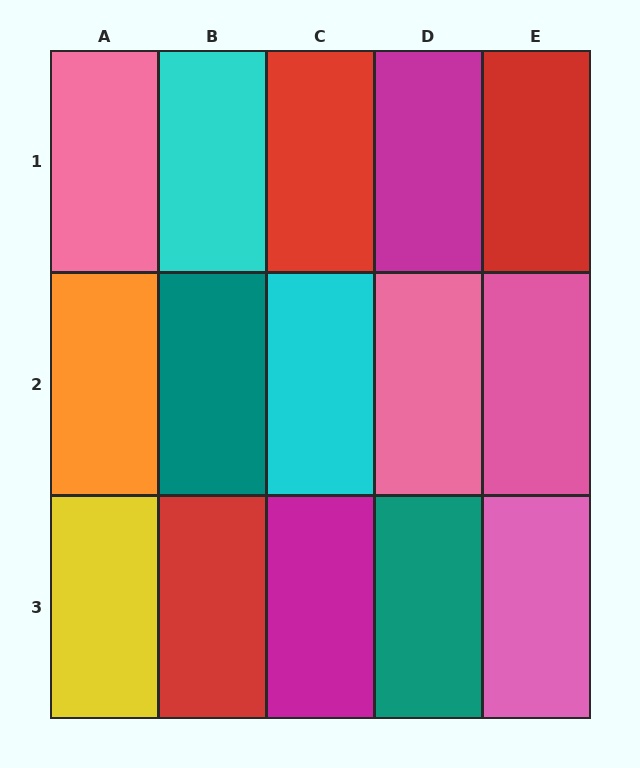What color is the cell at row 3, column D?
Teal.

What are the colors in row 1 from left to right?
Pink, cyan, red, magenta, red.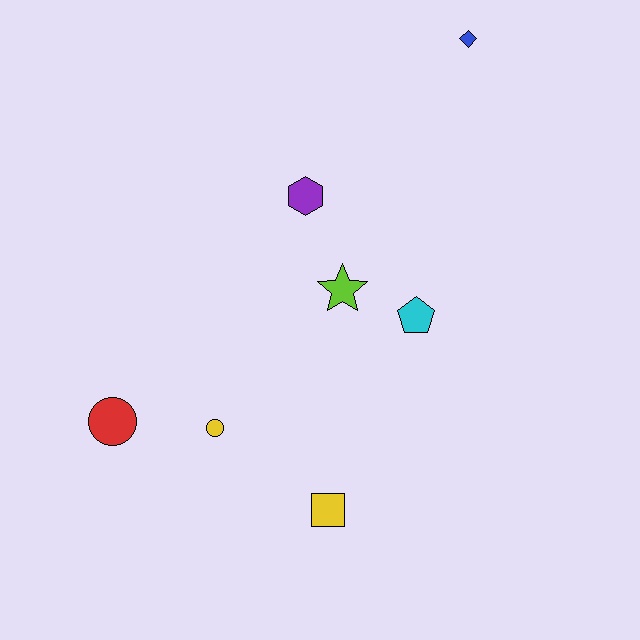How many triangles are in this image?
There are no triangles.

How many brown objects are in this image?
There are no brown objects.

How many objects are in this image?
There are 7 objects.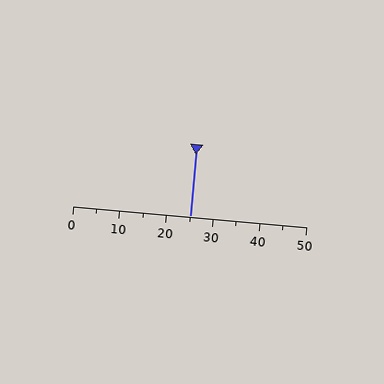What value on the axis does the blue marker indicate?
The marker indicates approximately 25.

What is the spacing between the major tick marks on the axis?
The major ticks are spaced 10 apart.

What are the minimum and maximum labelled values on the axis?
The axis runs from 0 to 50.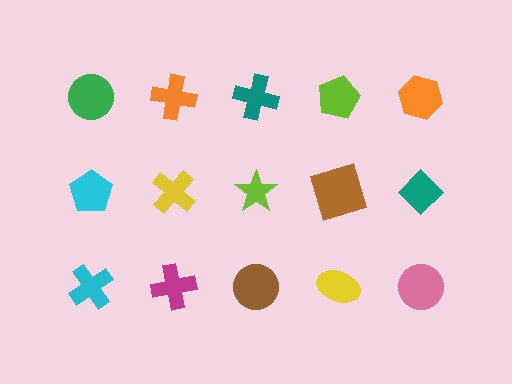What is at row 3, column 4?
A yellow ellipse.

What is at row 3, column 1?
A cyan cross.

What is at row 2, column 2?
A yellow cross.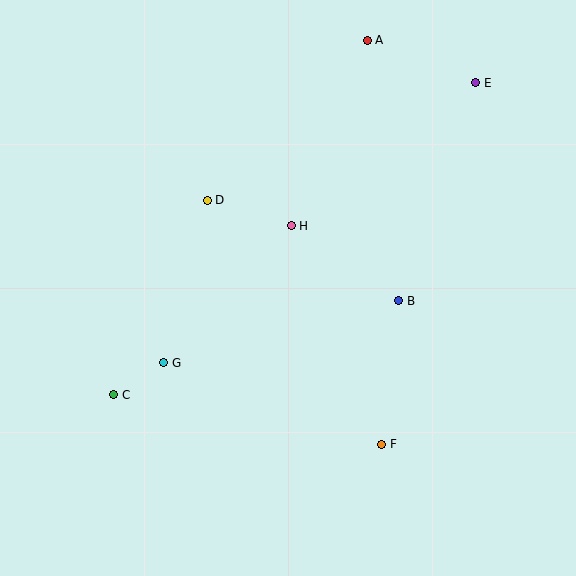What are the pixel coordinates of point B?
Point B is at (399, 301).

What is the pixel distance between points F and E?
The distance between F and E is 373 pixels.